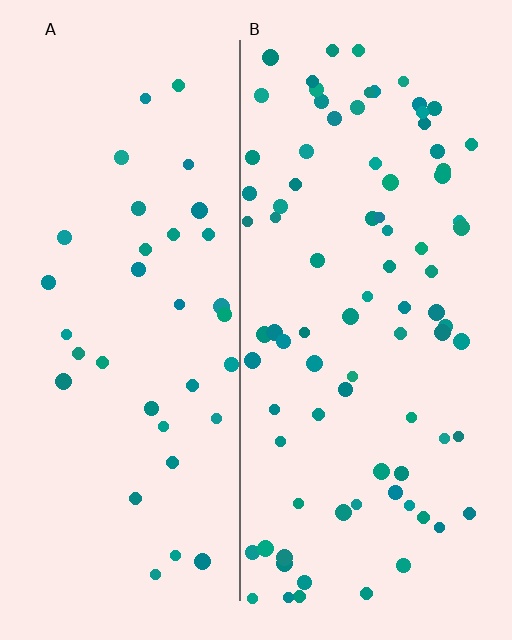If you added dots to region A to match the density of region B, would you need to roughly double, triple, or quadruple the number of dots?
Approximately double.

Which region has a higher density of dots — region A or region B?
B (the right).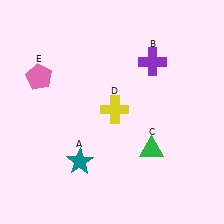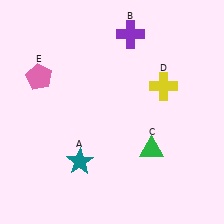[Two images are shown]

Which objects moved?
The objects that moved are: the purple cross (B), the yellow cross (D).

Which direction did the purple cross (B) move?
The purple cross (B) moved up.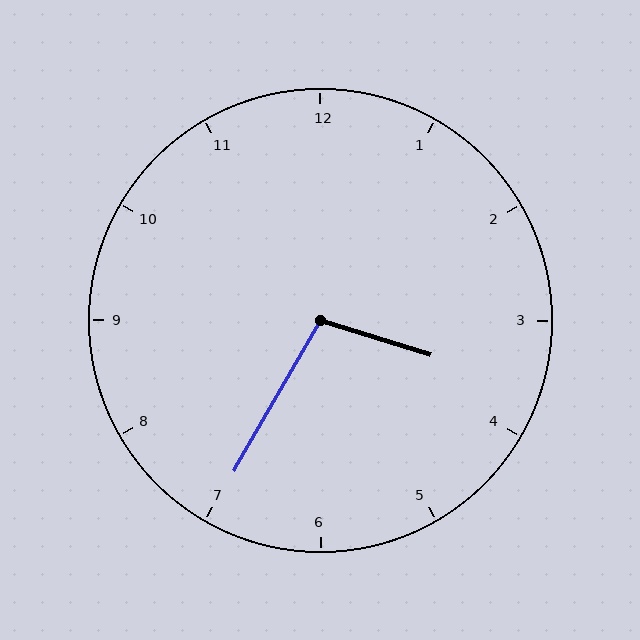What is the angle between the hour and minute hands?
Approximately 102 degrees.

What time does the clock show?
3:35.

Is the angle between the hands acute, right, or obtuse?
It is obtuse.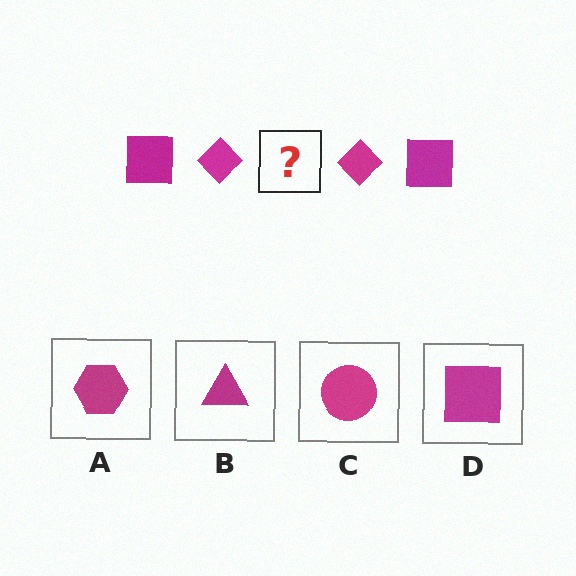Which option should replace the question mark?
Option D.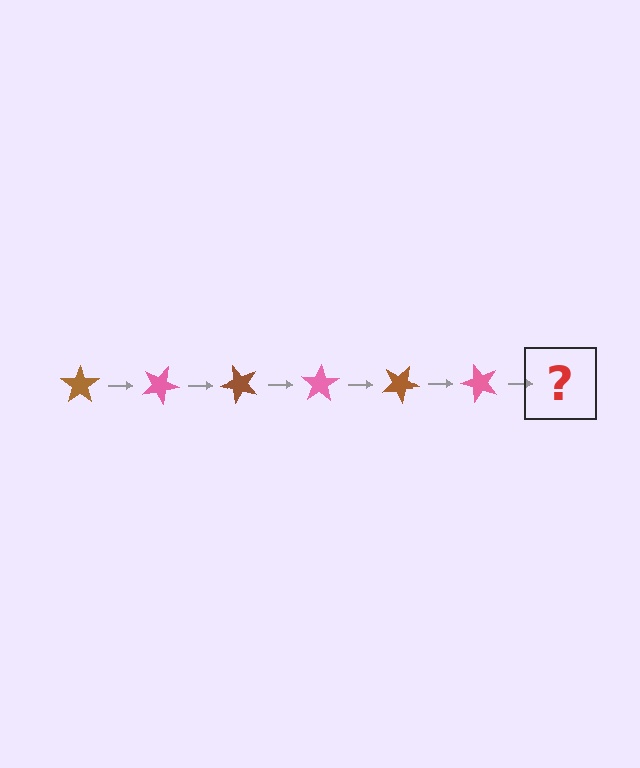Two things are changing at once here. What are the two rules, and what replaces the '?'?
The two rules are that it rotates 25 degrees each step and the color cycles through brown and pink. The '?' should be a brown star, rotated 150 degrees from the start.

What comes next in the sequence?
The next element should be a brown star, rotated 150 degrees from the start.